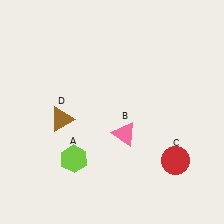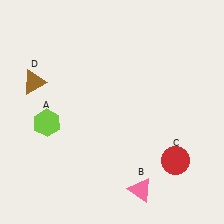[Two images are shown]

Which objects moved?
The objects that moved are: the lime hexagon (A), the pink triangle (B), the brown triangle (D).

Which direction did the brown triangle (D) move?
The brown triangle (D) moved up.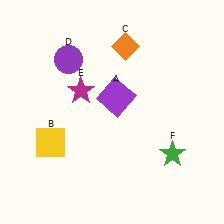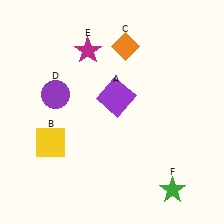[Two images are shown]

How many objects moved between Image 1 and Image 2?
3 objects moved between the two images.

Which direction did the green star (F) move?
The green star (F) moved down.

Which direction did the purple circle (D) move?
The purple circle (D) moved down.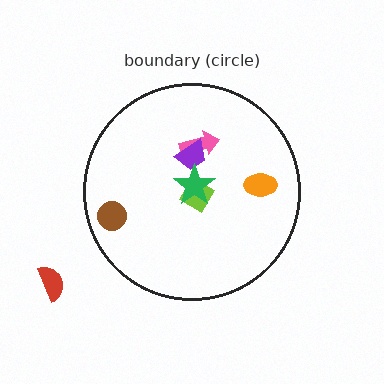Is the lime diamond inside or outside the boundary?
Inside.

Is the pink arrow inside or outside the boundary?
Inside.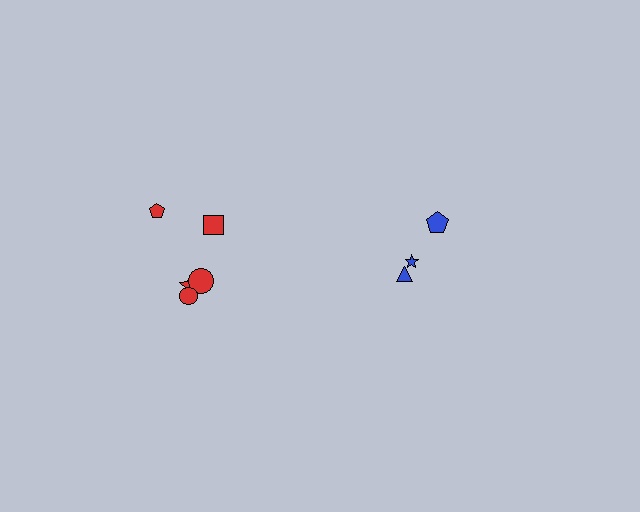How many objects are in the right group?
There are 3 objects.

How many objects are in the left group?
There are 5 objects.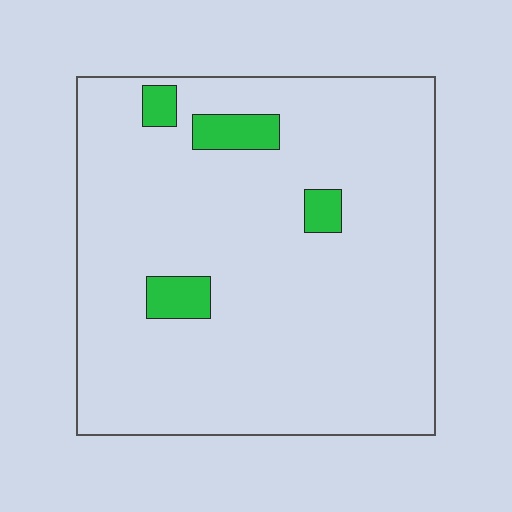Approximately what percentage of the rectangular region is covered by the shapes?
Approximately 5%.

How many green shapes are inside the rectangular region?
4.